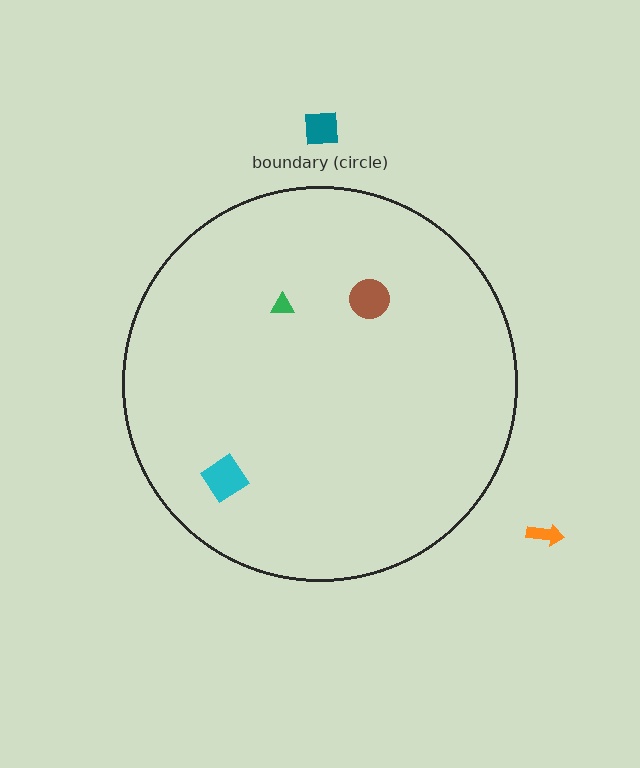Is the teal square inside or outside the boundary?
Outside.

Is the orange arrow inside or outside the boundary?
Outside.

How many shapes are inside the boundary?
3 inside, 2 outside.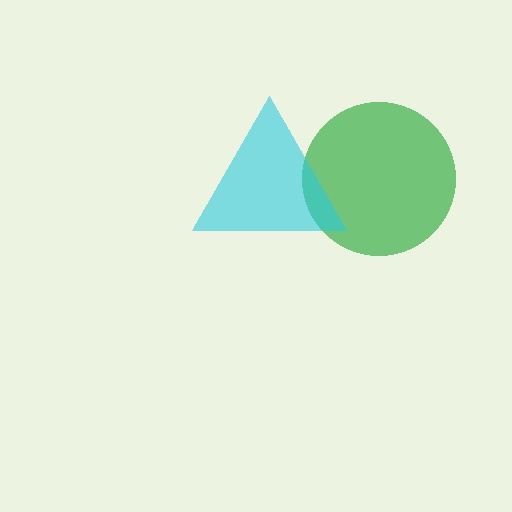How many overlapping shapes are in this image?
There are 2 overlapping shapes in the image.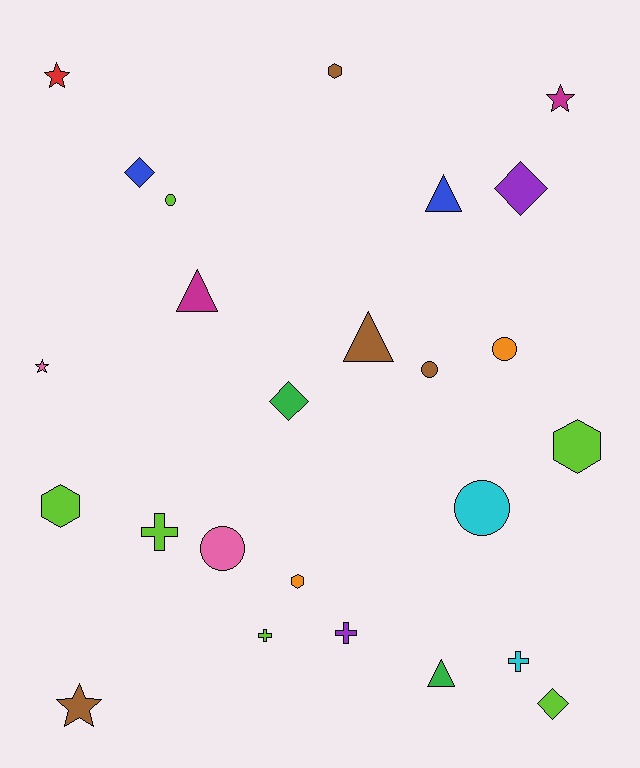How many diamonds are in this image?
There are 4 diamonds.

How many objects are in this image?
There are 25 objects.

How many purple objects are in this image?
There are 2 purple objects.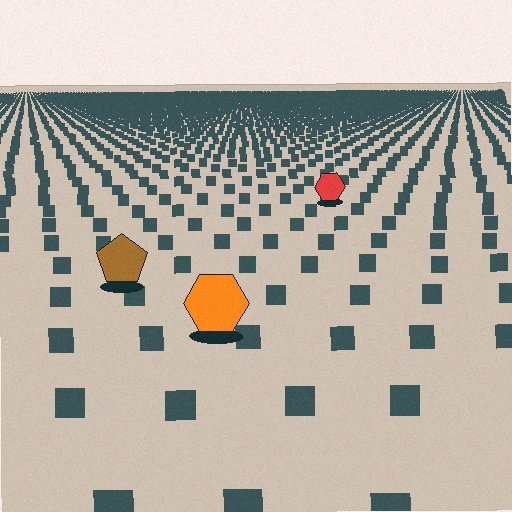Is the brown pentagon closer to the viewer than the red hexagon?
Yes. The brown pentagon is closer — you can tell from the texture gradient: the ground texture is coarser near it.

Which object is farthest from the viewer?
The red hexagon is farthest from the viewer. It appears smaller and the ground texture around it is denser.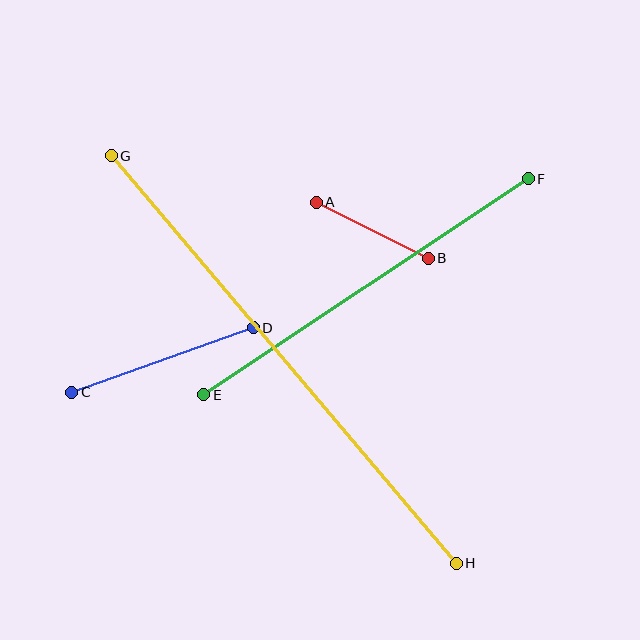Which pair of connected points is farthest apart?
Points G and H are farthest apart.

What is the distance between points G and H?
The distance is approximately 534 pixels.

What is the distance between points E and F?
The distance is approximately 390 pixels.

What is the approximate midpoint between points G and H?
The midpoint is at approximately (284, 359) pixels.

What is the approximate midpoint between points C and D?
The midpoint is at approximately (162, 360) pixels.